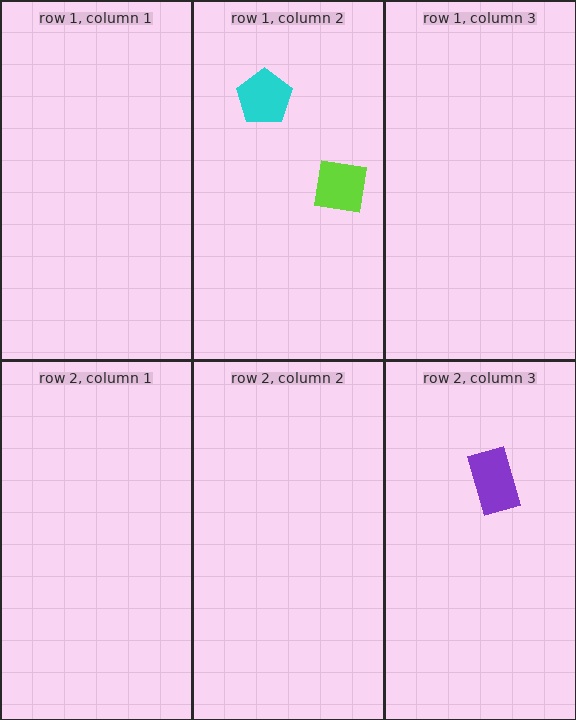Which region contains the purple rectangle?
The row 2, column 3 region.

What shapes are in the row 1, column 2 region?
The cyan pentagon, the lime square.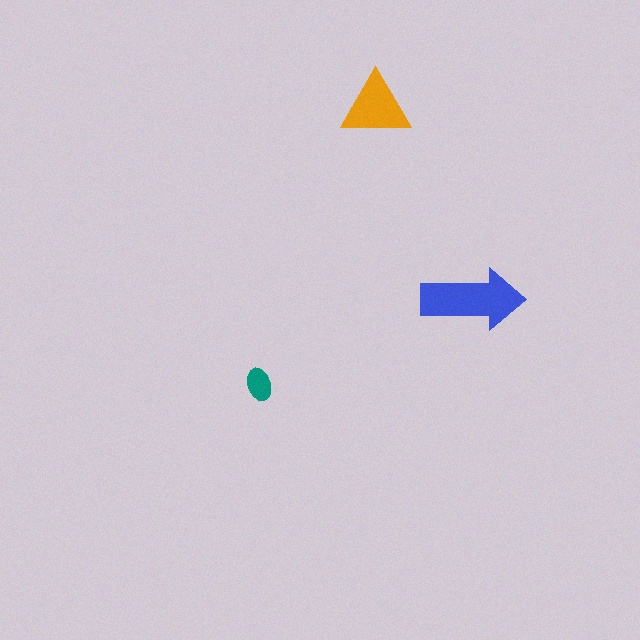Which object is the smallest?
The teal ellipse.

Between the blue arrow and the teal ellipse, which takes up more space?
The blue arrow.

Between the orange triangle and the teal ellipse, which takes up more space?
The orange triangle.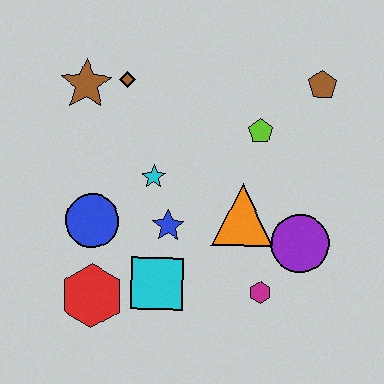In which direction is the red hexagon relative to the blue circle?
The red hexagon is below the blue circle.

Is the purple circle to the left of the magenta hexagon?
No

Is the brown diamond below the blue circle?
No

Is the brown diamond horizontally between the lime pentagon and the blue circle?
Yes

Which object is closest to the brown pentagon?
The lime pentagon is closest to the brown pentagon.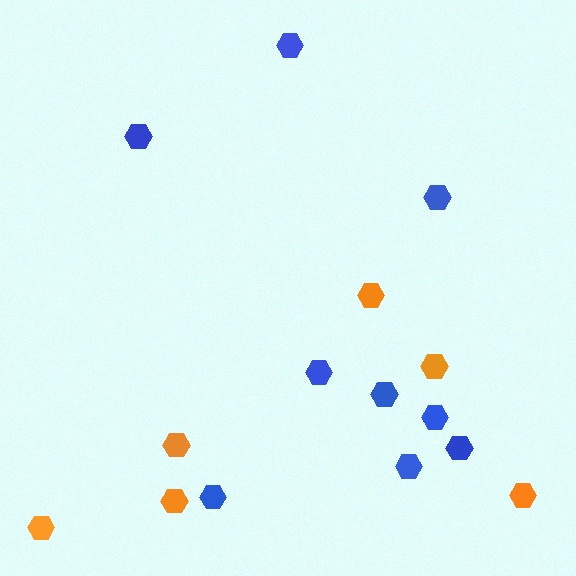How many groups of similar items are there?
There are 2 groups: one group of blue hexagons (9) and one group of orange hexagons (6).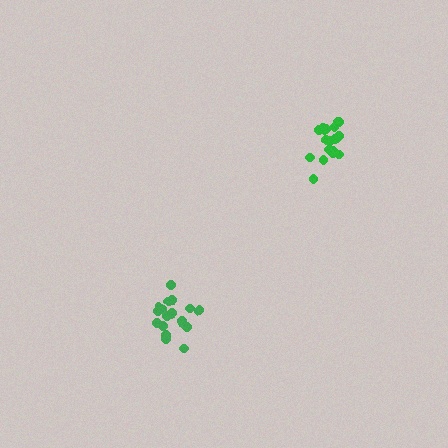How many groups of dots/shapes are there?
There are 2 groups.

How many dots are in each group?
Group 1: 19 dots, Group 2: 19 dots (38 total).